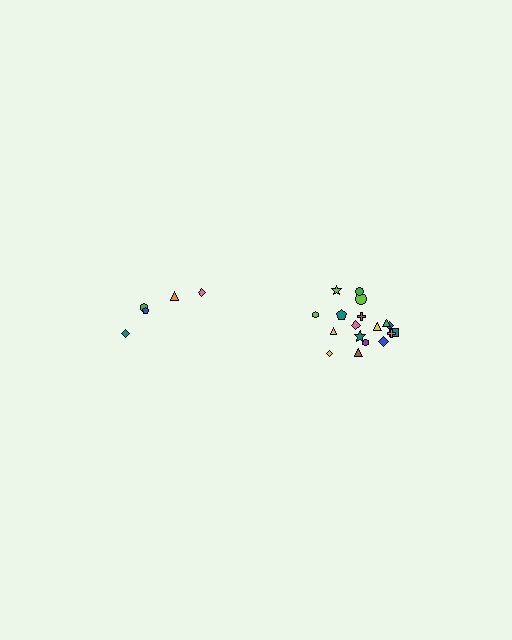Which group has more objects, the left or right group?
The right group.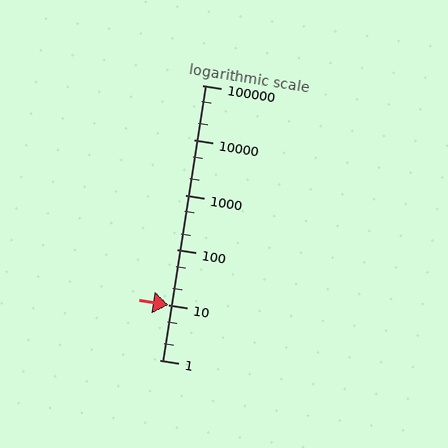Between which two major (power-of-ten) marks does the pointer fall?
The pointer is between 10 and 100.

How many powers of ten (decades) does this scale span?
The scale spans 5 decades, from 1 to 100000.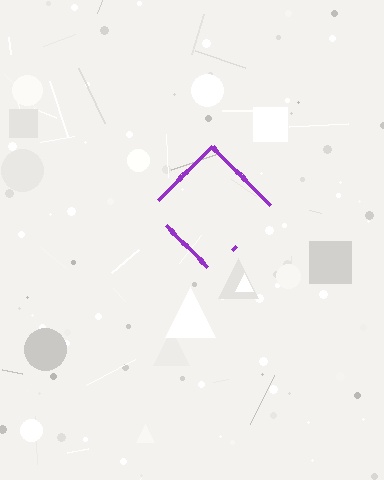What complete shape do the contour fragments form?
The contour fragments form a diamond.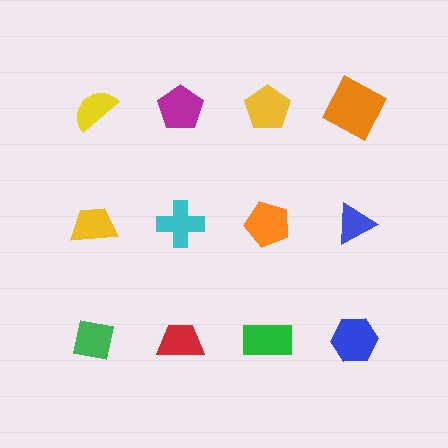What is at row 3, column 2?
A red trapezoid.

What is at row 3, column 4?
A blue hexagon.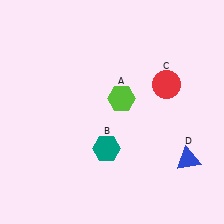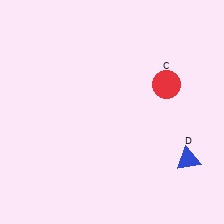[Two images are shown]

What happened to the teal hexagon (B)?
The teal hexagon (B) was removed in Image 2. It was in the bottom-left area of Image 1.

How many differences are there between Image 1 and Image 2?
There are 2 differences between the two images.